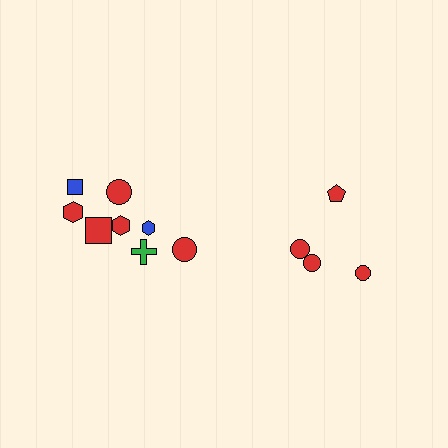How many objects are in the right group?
There are 4 objects.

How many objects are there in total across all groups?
There are 12 objects.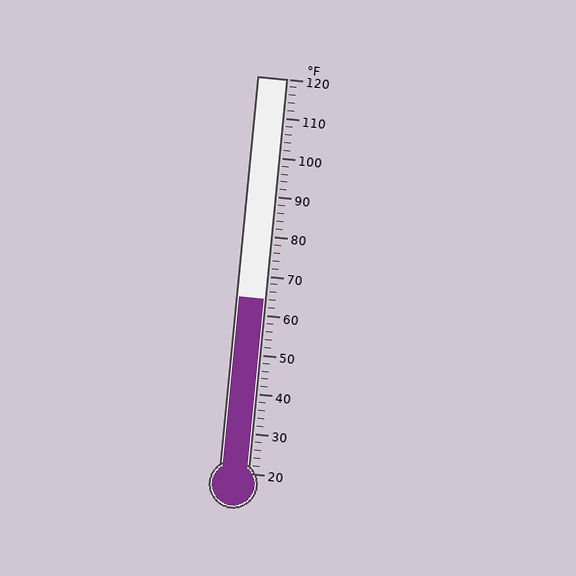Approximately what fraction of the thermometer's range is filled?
The thermometer is filled to approximately 45% of its range.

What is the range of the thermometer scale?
The thermometer scale ranges from 20°F to 120°F.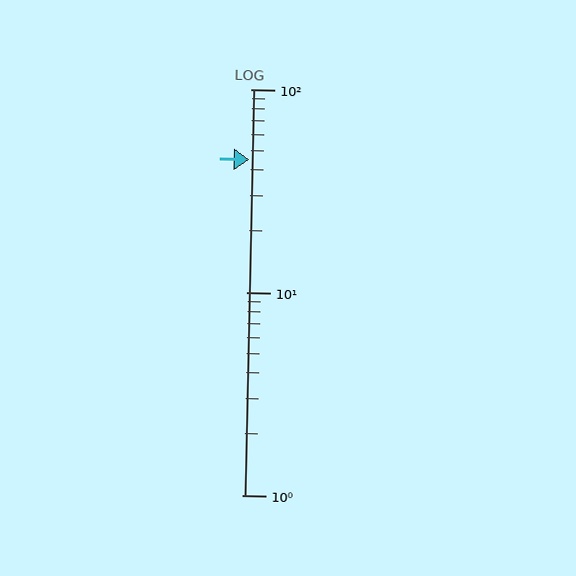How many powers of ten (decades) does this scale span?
The scale spans 2 decades, from 1 to 100.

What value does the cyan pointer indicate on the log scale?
The pointer indicates approximately 45.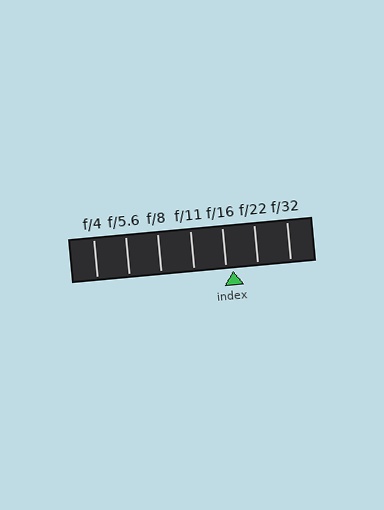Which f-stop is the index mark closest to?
The index mark is closest to f/16.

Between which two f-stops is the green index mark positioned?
The index mark is between f/16 and f/22.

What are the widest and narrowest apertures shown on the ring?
The widest aperture shown is f/4 and the narrowest is f/32.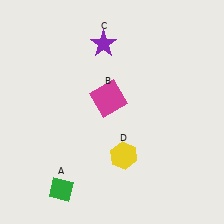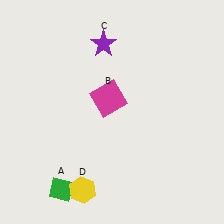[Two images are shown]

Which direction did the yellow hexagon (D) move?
The yellow hexagon (D) moved left.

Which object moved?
The yellow hexagon (D) moved left.